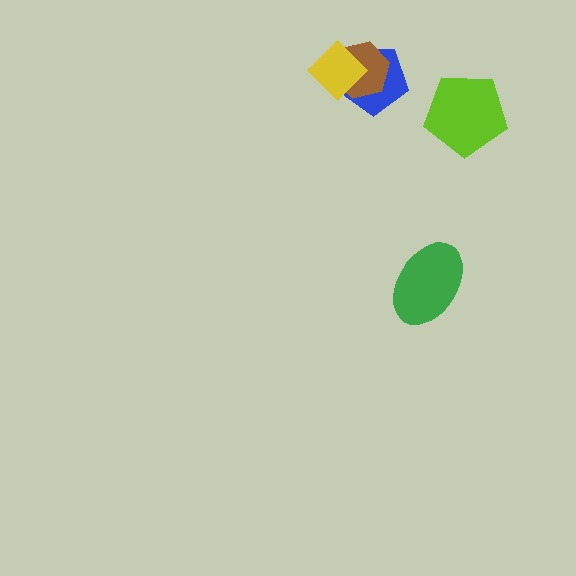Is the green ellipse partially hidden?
No, no other shape covers it.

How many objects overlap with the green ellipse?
0 objects overlap with the green ellipse.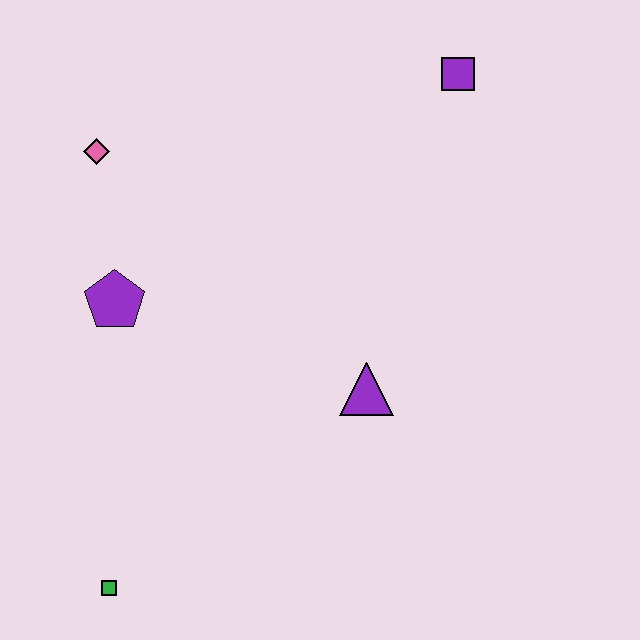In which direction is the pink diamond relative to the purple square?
The pink diamond is to the left of the purple square.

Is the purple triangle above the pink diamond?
No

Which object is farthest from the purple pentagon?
The purple square is farthest from the purple pentagon.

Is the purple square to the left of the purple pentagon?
No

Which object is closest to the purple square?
The purple triangle is closest to the purple square.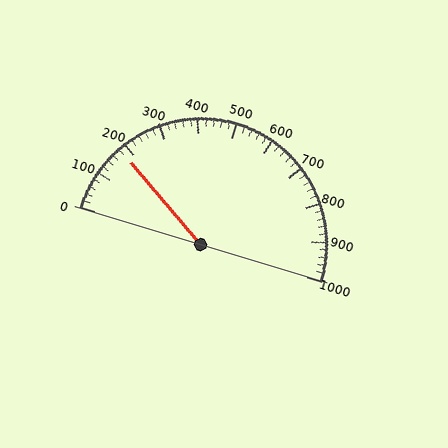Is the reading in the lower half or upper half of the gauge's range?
The reading is in the lower half of the range (0 to 1000).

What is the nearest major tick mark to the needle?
The nearest major tick mark is 200.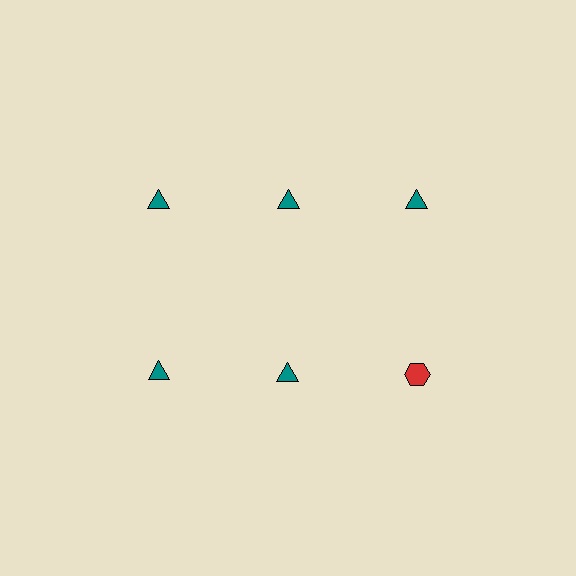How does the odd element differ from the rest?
It differs in both color (red instead of teal) and shape (hexagon instead of triangle).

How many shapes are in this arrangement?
There are 6 shapes arranged in a grid pattern.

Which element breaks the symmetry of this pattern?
The red hexagon in the second row, center column breaks the symmetry. All other shapes are teal triangles.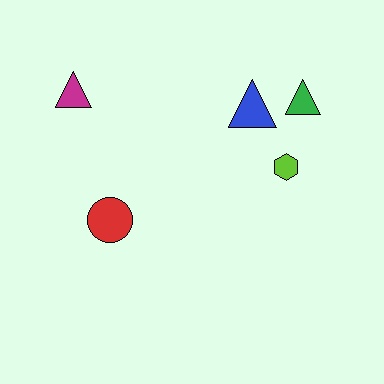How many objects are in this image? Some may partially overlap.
There are 5 objects.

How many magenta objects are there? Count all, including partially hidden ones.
There is 1 magenta object.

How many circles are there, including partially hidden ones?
There is 1 circle.